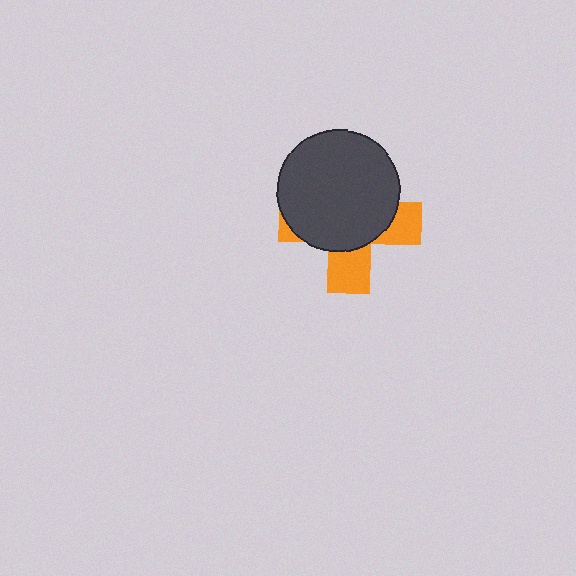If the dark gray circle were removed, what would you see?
You would see the complete orange cross.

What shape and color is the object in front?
The object in front is a dark gray circle.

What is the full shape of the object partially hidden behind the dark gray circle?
The partially hidden object is an orange cross.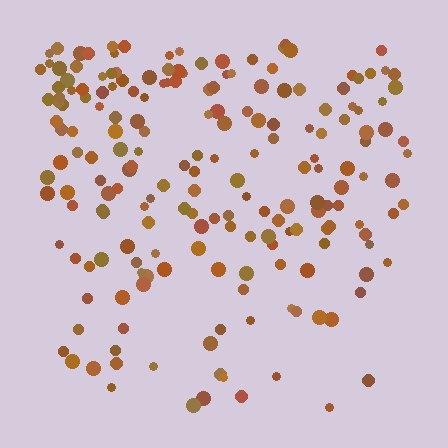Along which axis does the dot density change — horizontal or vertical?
Vertical.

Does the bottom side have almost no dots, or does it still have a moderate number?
Still a moderate number, just noticeably fewer than the top.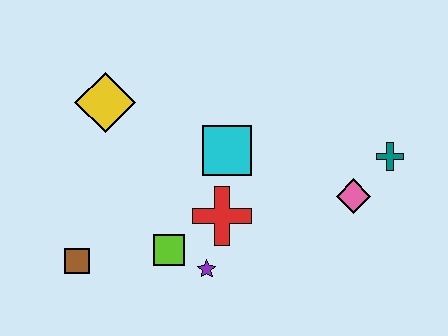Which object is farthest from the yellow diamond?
The teal cross is farthest from the yellow diamond.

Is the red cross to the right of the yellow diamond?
Yes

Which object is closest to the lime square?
The purple star is closest to the lime square.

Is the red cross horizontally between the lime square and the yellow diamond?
No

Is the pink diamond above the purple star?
Yes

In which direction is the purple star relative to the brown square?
The purple star is to the right of the brown square.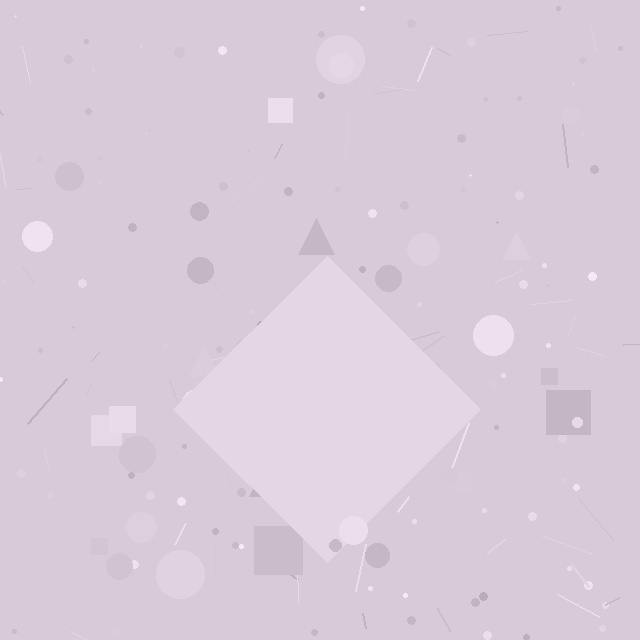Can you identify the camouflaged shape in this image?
The camouflaged shape is a diamond.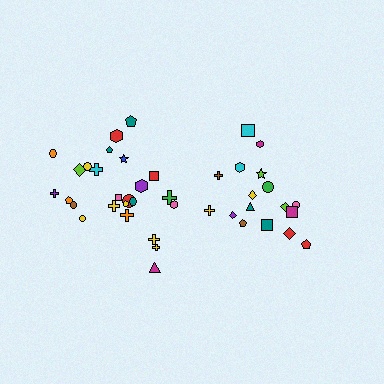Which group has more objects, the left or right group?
The left group.